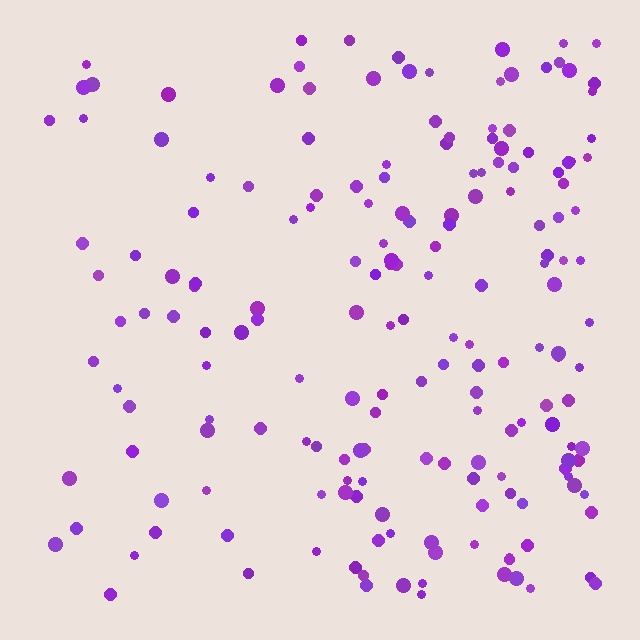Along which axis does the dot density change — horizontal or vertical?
Horizontal.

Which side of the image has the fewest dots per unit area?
The left.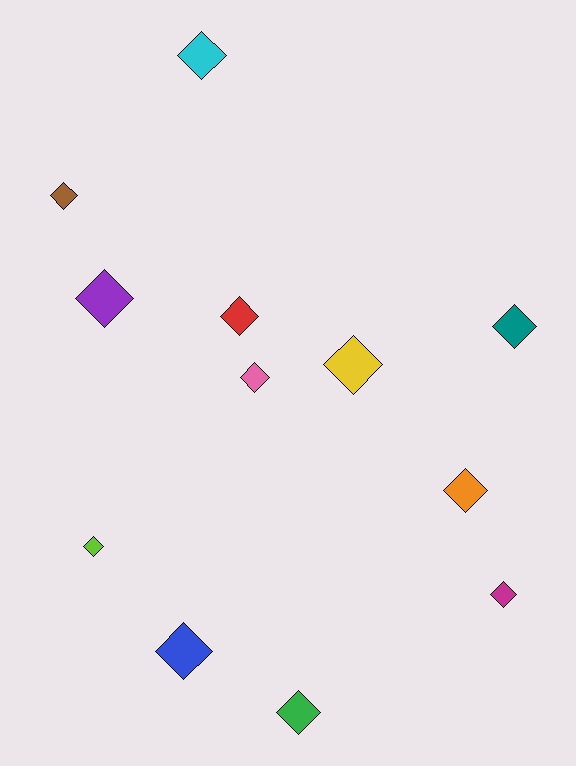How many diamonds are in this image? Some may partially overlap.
There are 12 diamonds.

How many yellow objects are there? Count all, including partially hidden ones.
There is 1 yellow object.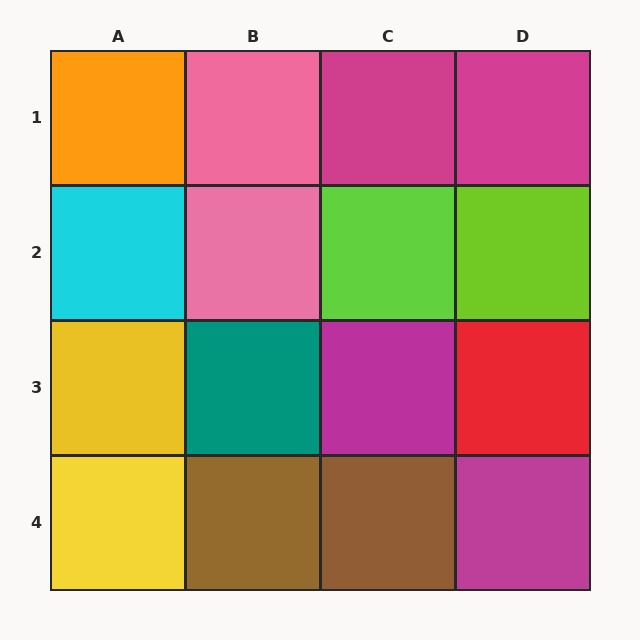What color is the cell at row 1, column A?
Orange.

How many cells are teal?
1 cell is teal.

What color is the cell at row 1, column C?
Magenta.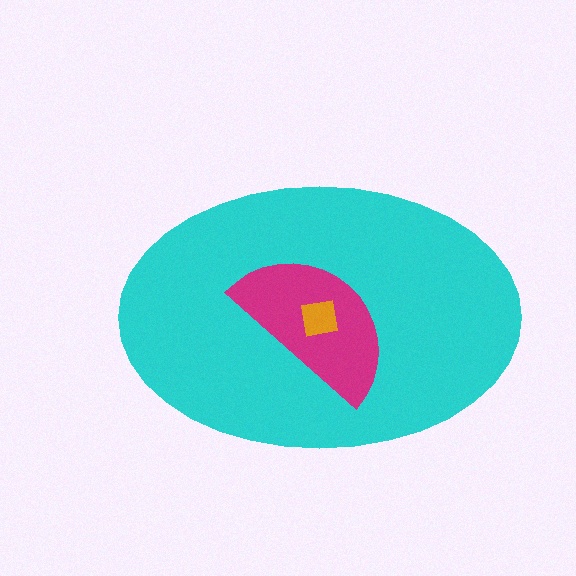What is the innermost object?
The orange square.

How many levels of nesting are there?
3.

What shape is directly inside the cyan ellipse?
The magenta semicircle.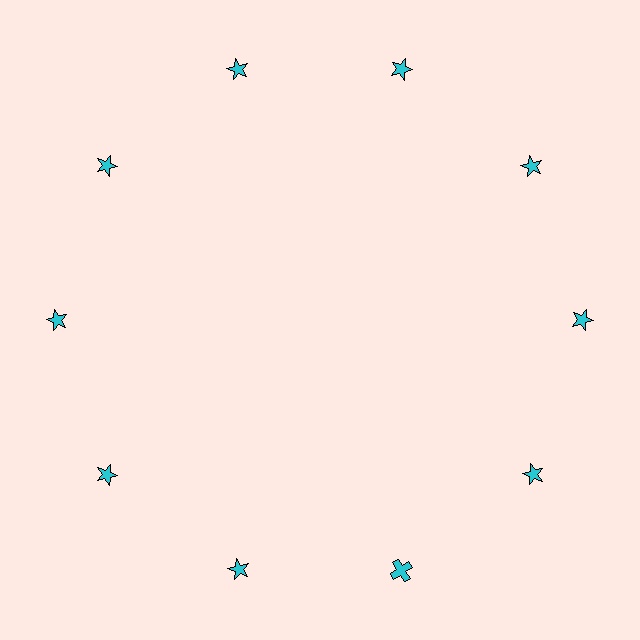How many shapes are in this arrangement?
There are 10 shapes arranged in a ring pattern.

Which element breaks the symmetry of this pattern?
The cyan cross at roughly the 5 o'clock position breaks the symmetry. All other shapes are cyan stars.